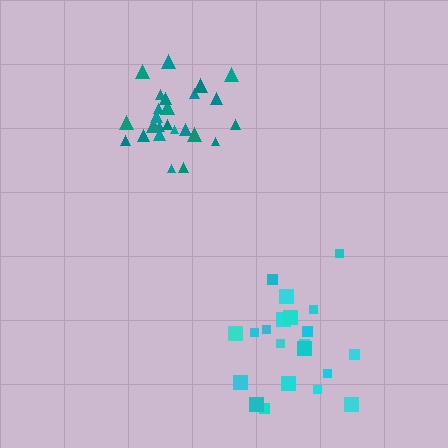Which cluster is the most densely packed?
Teal.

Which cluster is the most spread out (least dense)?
Cyan.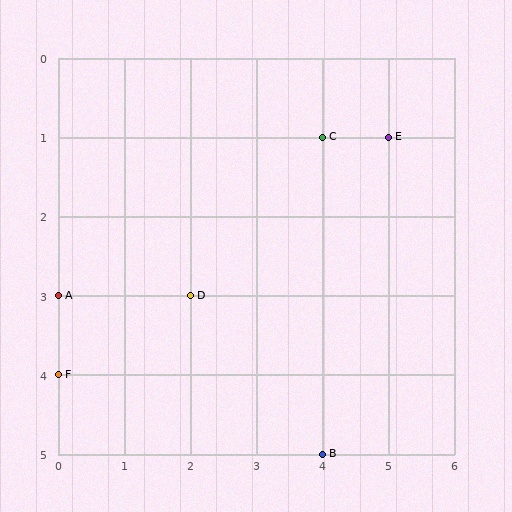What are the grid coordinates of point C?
Point C is at grid coordinates (4, 1).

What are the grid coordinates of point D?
Point D is at grid coordinates (2, 3).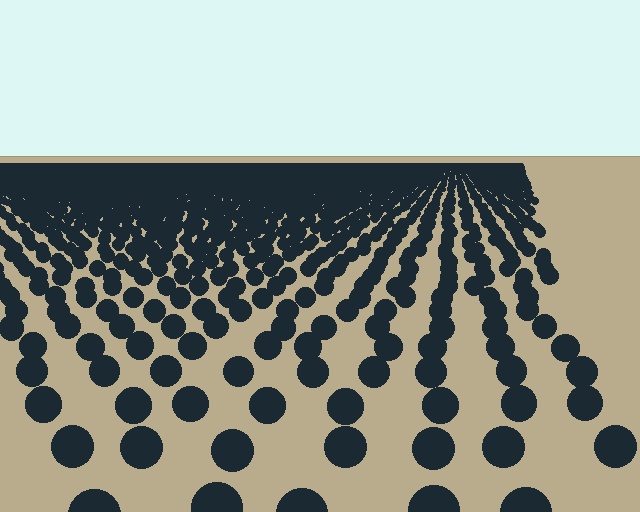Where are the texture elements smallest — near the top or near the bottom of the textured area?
Near the top.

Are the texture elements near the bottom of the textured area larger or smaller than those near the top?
Larger. Near the bottom, elements are closer to the viewer and appear at a bigger on-screen size.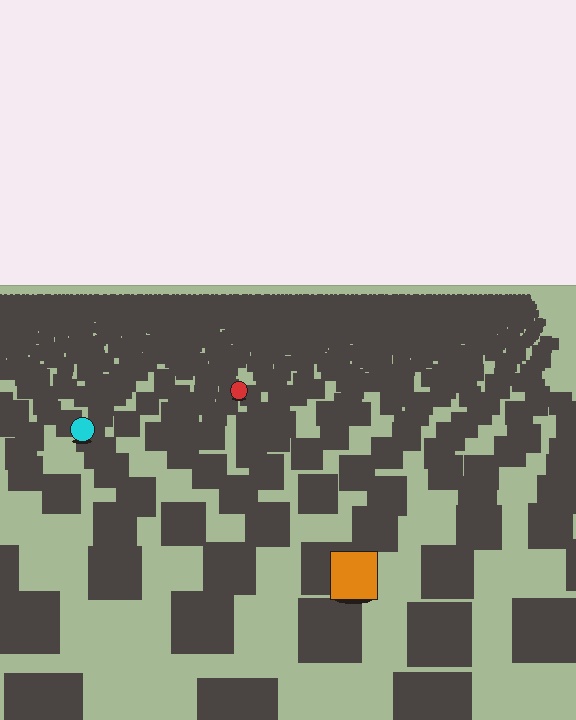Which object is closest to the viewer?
The orange square is closest. The texture marks near it are larger and more spread out.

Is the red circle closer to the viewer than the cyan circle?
No. The cyan circle is closer — you can tell from the texture gradient: the ground texture is coarser near it.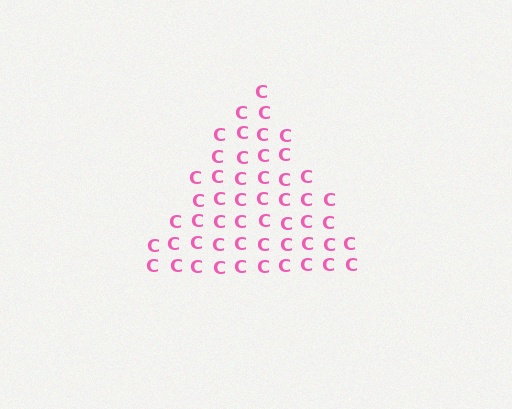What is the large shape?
The large shape is a triangle.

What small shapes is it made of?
It is made of small letter C's.